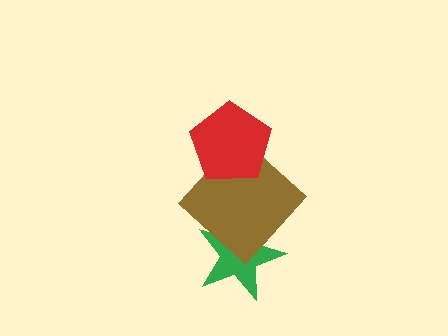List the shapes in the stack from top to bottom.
From top to bottom: the red pentagon, the brown diamond, the green star.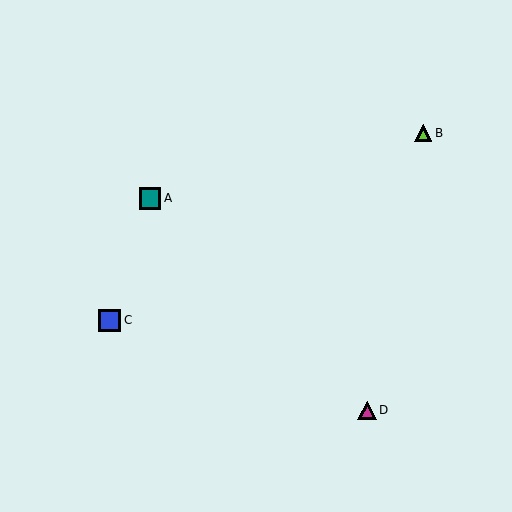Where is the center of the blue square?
The center of the blue square is at (110, 320).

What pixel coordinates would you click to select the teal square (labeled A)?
Click at (150, 198) to select the teal square A.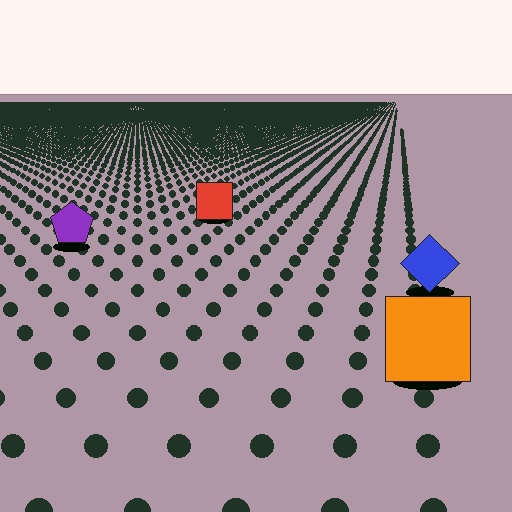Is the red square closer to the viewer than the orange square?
No. The orange square is closer — you can tell from the texture gradient: the ground texture is coarser near it.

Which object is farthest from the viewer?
The red square is farthest from the viewer. It appears smaller and the ground texture around it is denser.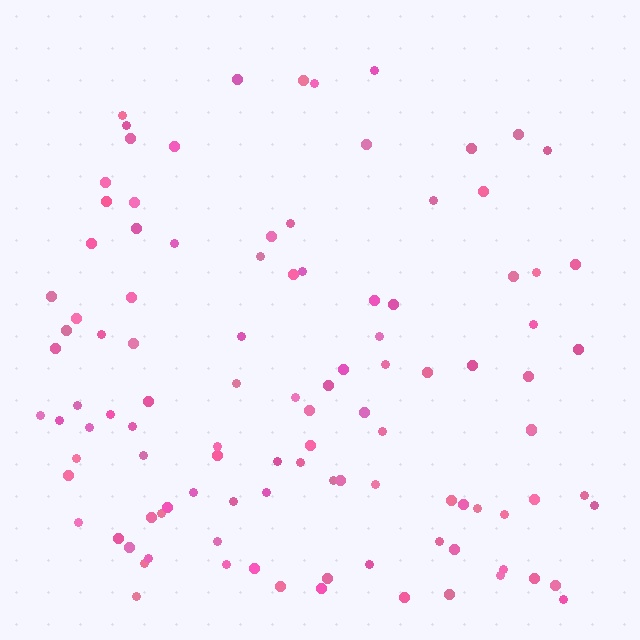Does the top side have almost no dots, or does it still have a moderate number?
Still a moderate number, just noticeably fewer than the bottom.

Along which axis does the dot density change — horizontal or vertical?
Vertical.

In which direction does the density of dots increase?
From top to bottom, with the bottom side densest.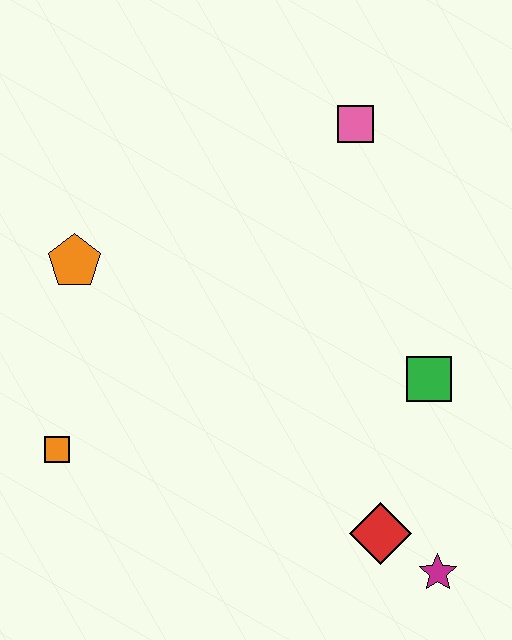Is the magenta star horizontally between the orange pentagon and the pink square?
No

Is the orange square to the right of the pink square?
No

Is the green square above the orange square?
Yes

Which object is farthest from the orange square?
The pink square is farthest from the orange square.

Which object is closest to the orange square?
The orange pentagon is closest to the orange square.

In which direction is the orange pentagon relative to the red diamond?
The orange pentagon is to the left of the red diamond.